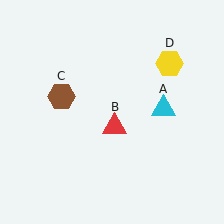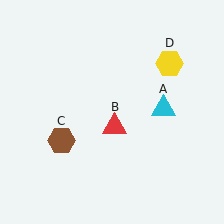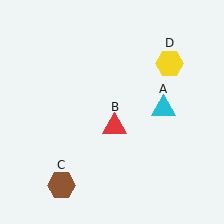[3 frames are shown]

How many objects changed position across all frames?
1 object changed position: brown hexagon (object C).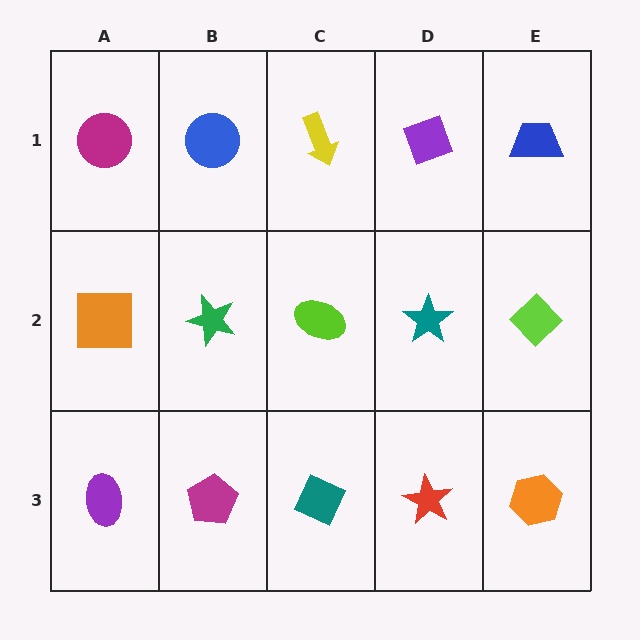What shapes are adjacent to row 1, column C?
A lime ellipse (row 2, column C), a blue circle (row 1, column B), a purple diamond (row 1, column D).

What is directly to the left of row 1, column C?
A blue circle.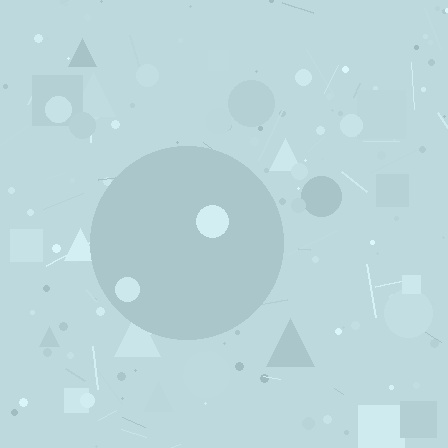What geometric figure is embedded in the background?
A circle is embedded in the background.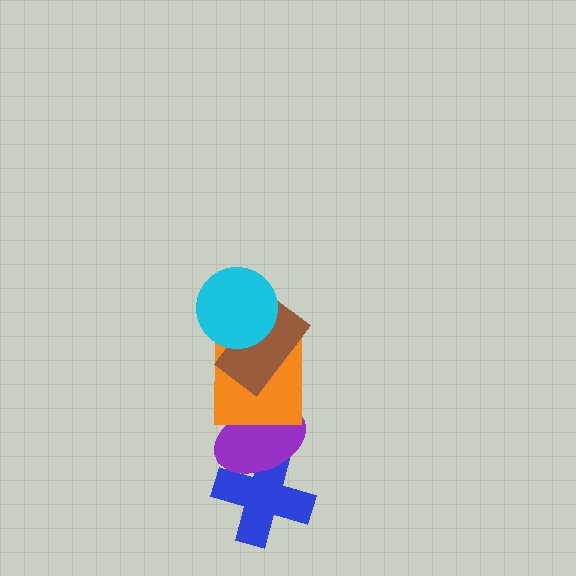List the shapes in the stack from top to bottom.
From top to bottom: the cyan circle, the brown rectangle, the orange square, the purple ellipse, the blue cross.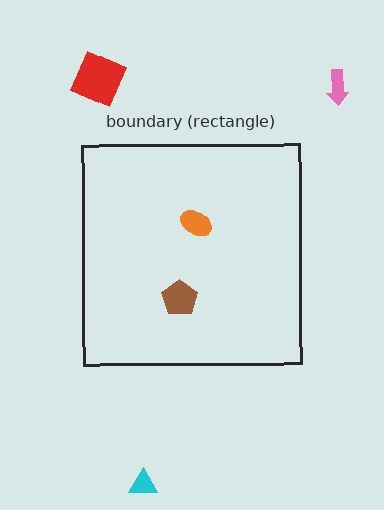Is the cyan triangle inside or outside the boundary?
Outside.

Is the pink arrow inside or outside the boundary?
Outside.